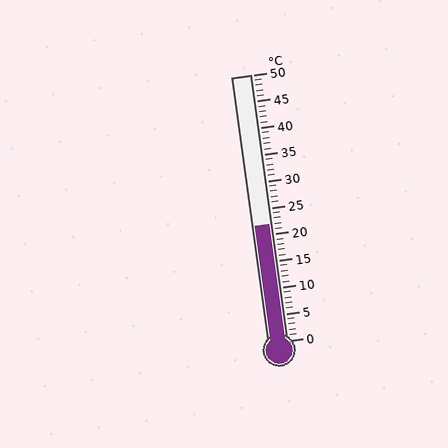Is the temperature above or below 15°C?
The temperature is above 15°C.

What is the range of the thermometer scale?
The thermometer scale ranges from 0°C to 50°C.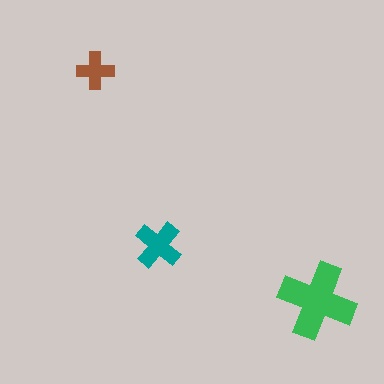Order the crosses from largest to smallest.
the green one, the teal one, the brown one.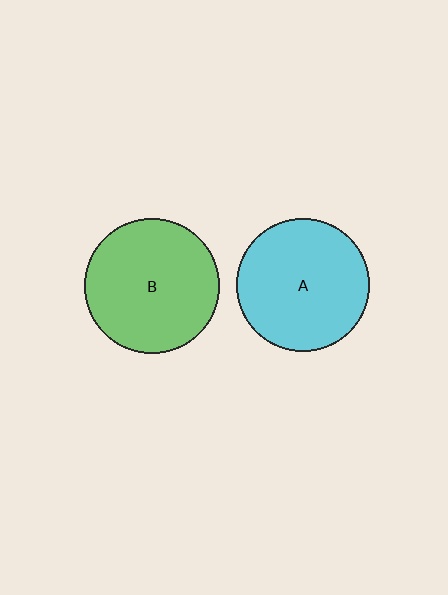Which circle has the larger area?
Circle B (green).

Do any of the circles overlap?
No, none of the circles overlap.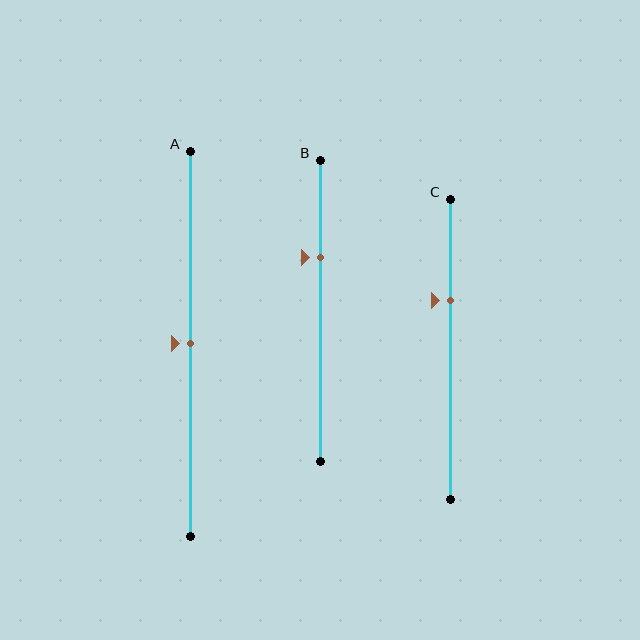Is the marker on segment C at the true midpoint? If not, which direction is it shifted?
No, the marker on segment C is shifted upward by about 16% of the segment length.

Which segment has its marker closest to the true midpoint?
Segment A has its marker closest to the true midpoint.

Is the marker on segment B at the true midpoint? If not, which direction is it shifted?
No, the marker on segment B is shifted upward by about 18% of the segment length.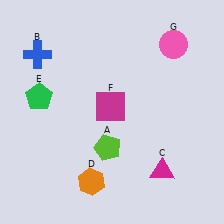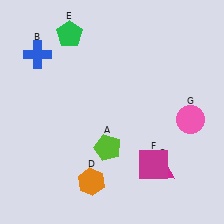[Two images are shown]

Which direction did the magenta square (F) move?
The magenta square (F) moved down.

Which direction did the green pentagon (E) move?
The green pentagon (E) moved up.